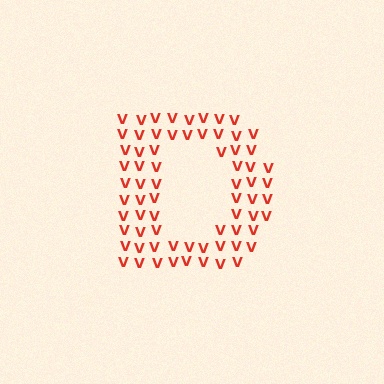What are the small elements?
The small elements are letter V's.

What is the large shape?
The large shape is the letter D.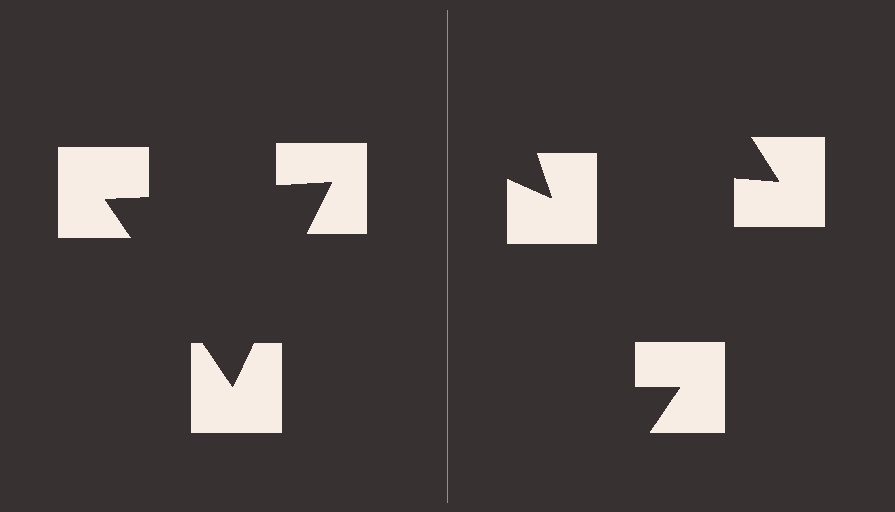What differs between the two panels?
The notched squares are positioned identically on both sides; only the wedge orientations differ. On the left they align to a triangle; on the right they are misaligned.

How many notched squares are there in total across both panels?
6 — 3 on each side.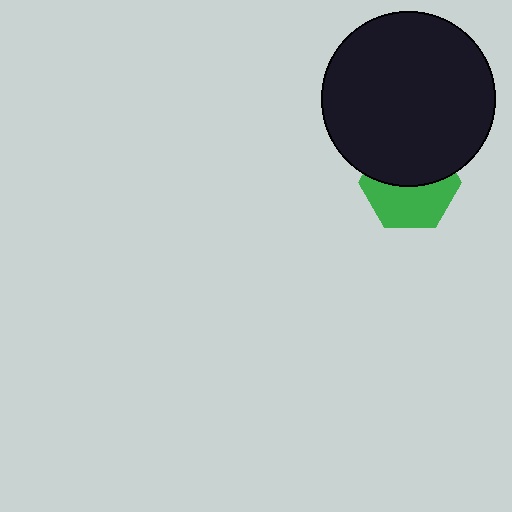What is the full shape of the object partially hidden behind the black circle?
The partially hidden object is a green hexagon.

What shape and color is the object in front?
The object in front is a black circle.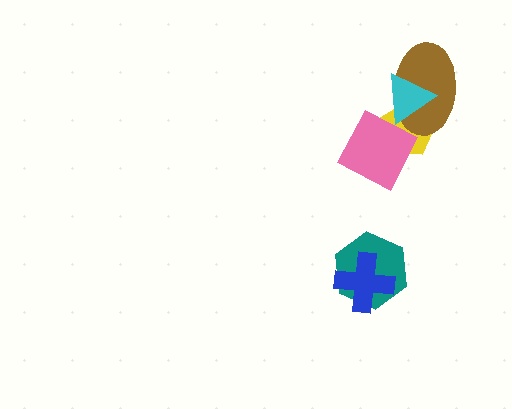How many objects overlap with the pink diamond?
3 objects overlap with the pink diamond.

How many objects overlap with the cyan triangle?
3 objects overlap with the cyan triangle.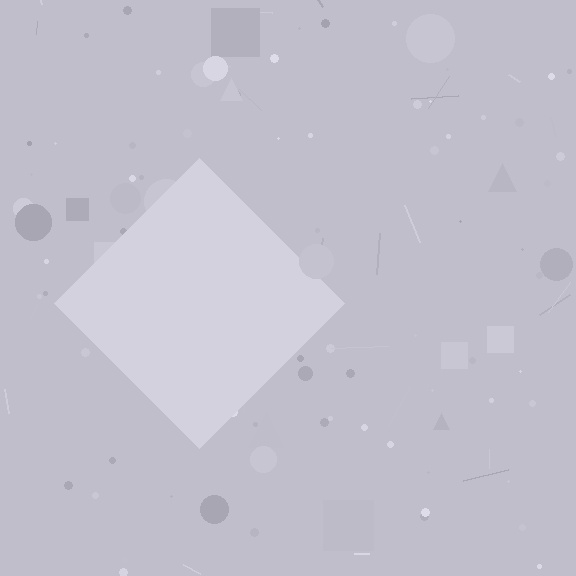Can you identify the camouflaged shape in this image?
The camouflaged shape is a diamond.